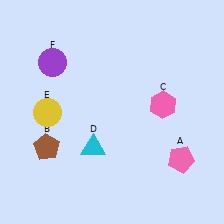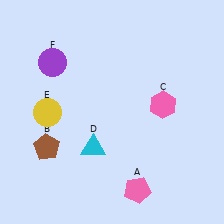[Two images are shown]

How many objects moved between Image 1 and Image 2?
1 object moved between the two images.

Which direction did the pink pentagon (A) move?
The pink pentagon (A) moved left.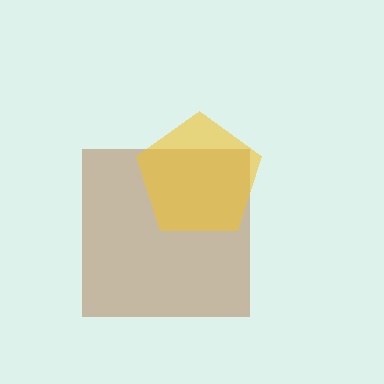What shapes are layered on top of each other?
The layered shapes are: a brown square, a yellow pentagon.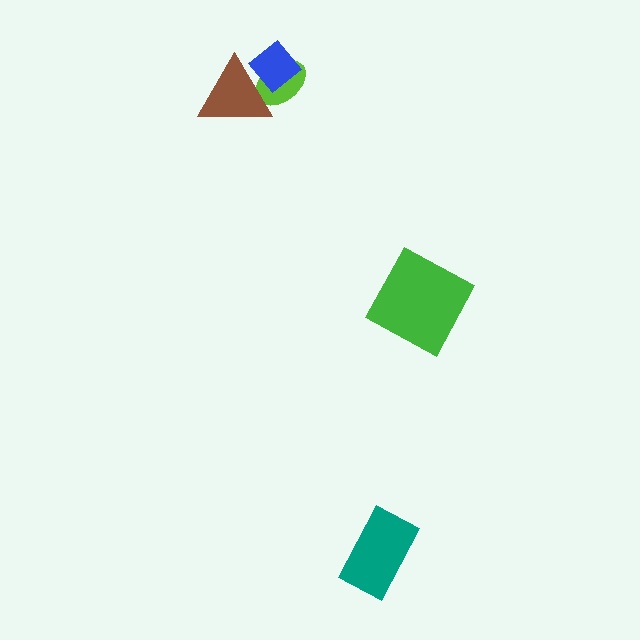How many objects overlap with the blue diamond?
2 objects overlap with the blue diamond.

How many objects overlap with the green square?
0 objects overlap with the green square.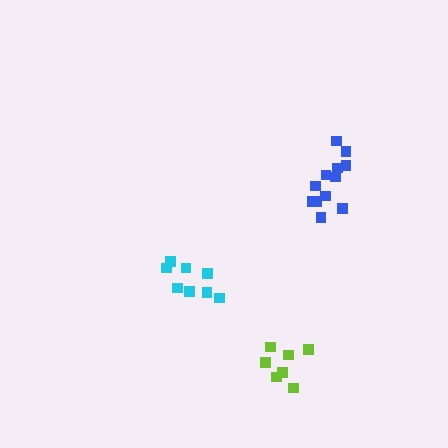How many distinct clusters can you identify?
There are 3 distinct clusters.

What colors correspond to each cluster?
The clusters are colored: lime, blue, cyan.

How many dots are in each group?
Group 1: 7 dots, Group 2: 12 dots, Group 3: 8 dots (27 total).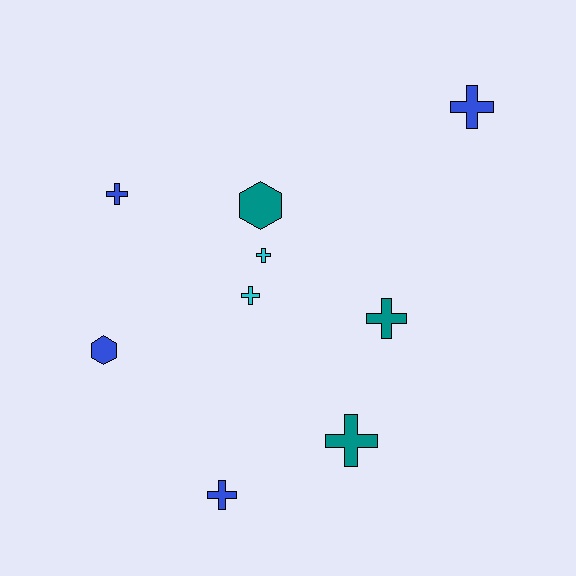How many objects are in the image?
There are 9 objects.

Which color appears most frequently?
Blue, with 4 objects.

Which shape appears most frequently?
Cross, with 7 objects.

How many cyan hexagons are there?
There are no cyan hexagons.